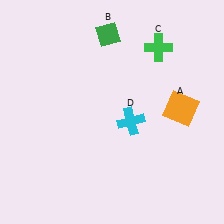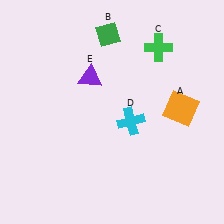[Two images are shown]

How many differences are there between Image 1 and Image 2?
There is 1 difference between the two images.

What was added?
A purple triangle (E) was added in Image 2.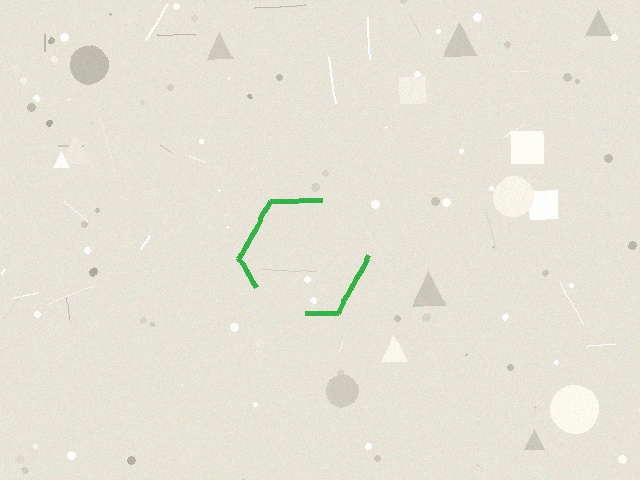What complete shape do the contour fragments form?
The contour fragments form a hexagon.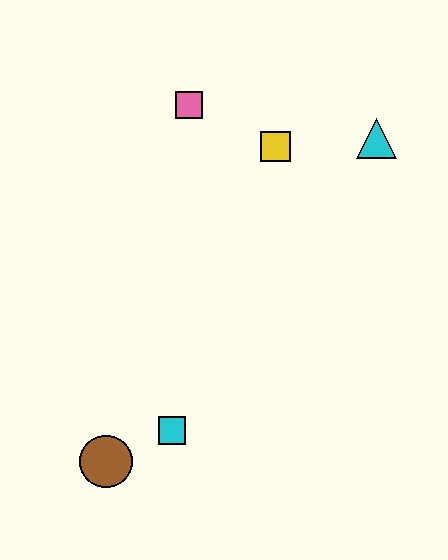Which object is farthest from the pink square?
The brown circle is farthest from the pink square.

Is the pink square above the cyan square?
Yes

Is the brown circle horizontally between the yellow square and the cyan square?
No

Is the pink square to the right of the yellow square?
No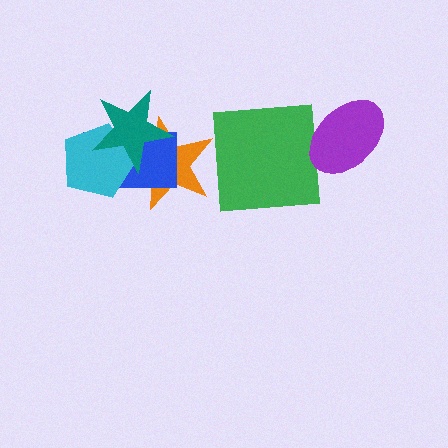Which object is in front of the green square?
The purple ellipse is in front of the green square.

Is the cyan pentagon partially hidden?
Yes, it is partially covered by another shape.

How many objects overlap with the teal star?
3 objects overlap with the teal star.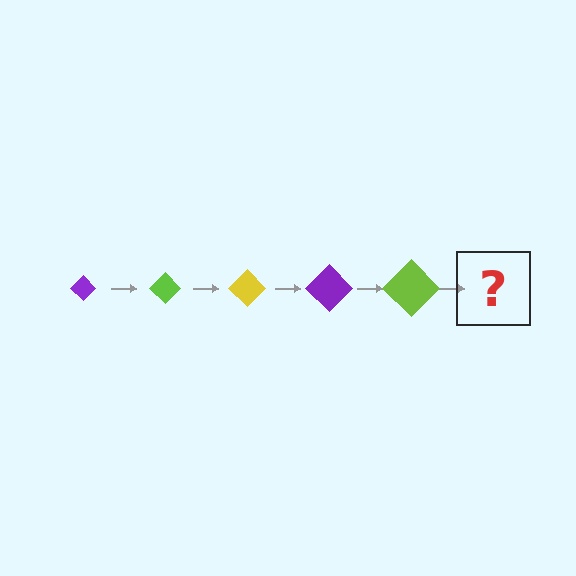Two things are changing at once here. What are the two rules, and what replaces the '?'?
The two rules are that the diamond grows larger each step and the color cycles through purple, lime, and yellow. The '?' should be a yellow diamond, larger than the previous one.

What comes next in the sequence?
The next element should be a yellow diamond, larger than the previous one.